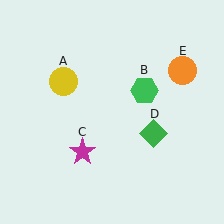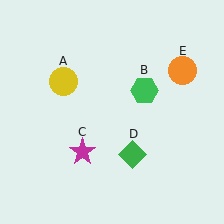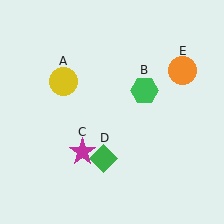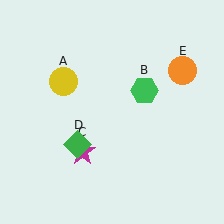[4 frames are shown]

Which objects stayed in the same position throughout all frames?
Yellow circle (object A) and green hexagon (object B) and magenta star (object C) and orange circle (object E) remained stationary.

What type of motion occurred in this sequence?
The green diamond (object D) rotated clockwise around the center of the scene.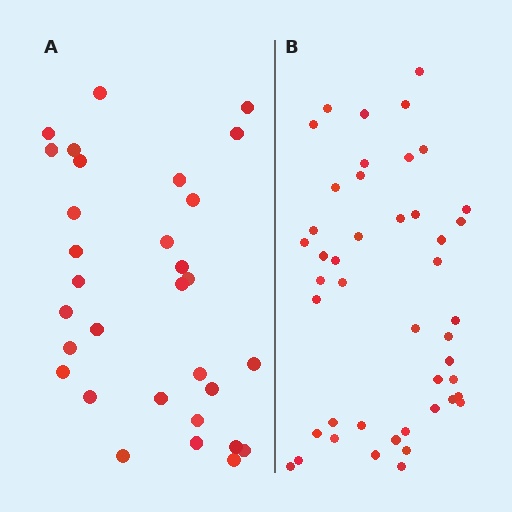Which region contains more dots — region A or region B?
Region B (the right region) has more dots.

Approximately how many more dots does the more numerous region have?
Region B has approximately 15 more dots than region A.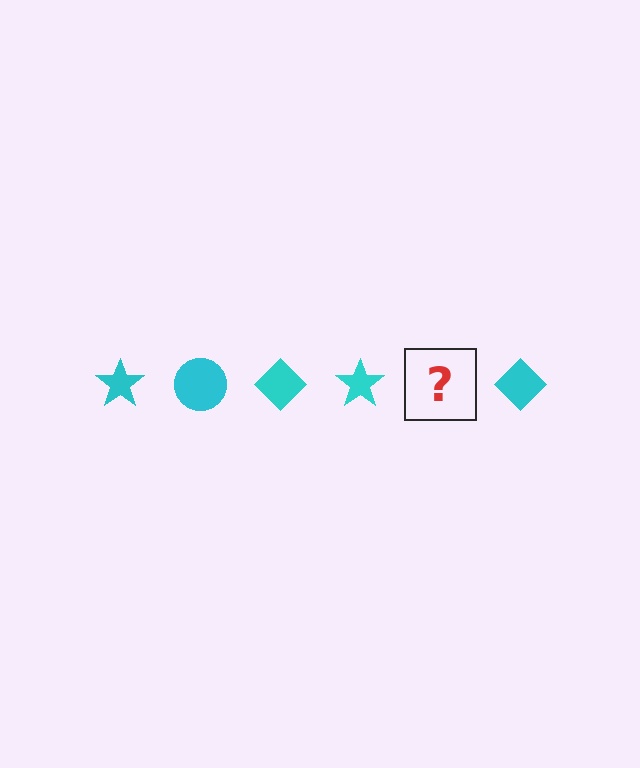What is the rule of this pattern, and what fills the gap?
The rule is that the pattern cycles through star, circle, diamond shapes in cyan. The gap should be filled with a cyan circle.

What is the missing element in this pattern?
The missing element is a cyan circle.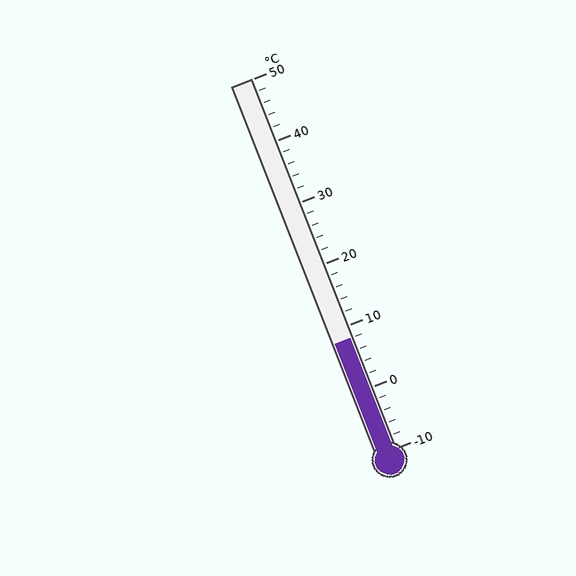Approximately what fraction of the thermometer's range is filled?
The thermometer is filled to approximately 30% of its range.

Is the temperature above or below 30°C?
The temperature is below 30°C.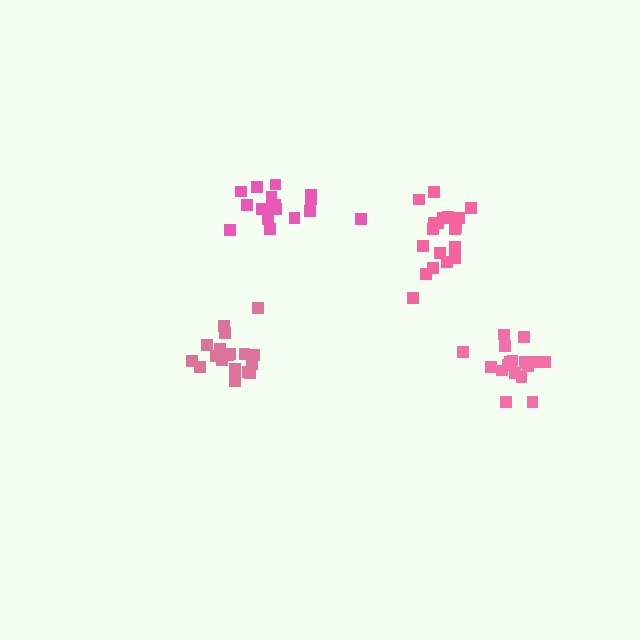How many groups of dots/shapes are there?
There are 4 groups.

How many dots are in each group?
Group 1: 17 dots, Group 2: 19 dots, Group 3: 18 dots, Group 4: 17 dots (71 total).